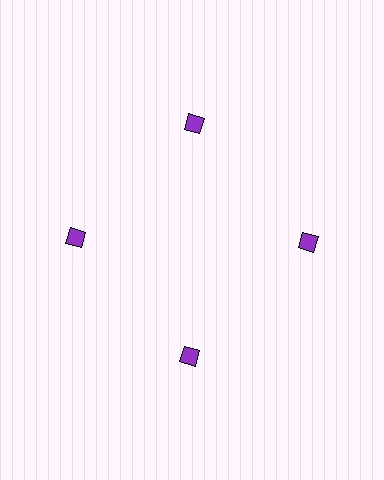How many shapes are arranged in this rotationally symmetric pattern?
There are 4 shapes, arranged in 4 groups of 1.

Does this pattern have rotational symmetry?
Yes, this pattern has 4-fold rotational symmetry. It looks the same after rotating 90 degrees around the center.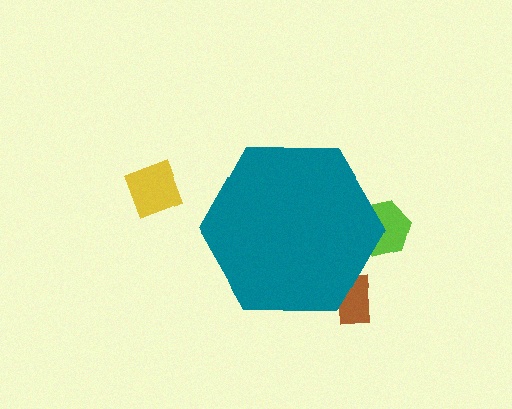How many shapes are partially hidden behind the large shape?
2 shapes are partially hidden.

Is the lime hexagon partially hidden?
Yes, the lime hexagon is partially hidden behind the teal hexagon.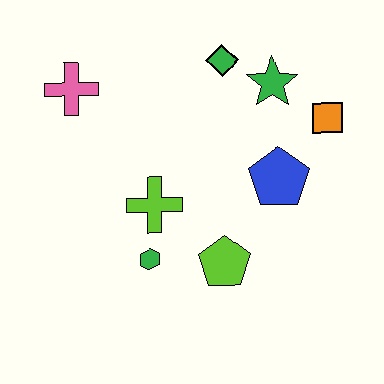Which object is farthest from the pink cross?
The orange square is farthest from the pink cross.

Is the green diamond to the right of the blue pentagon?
No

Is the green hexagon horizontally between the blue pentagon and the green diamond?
No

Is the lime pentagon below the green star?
Yes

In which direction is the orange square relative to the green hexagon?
The orange square is to the right of the green hexagon.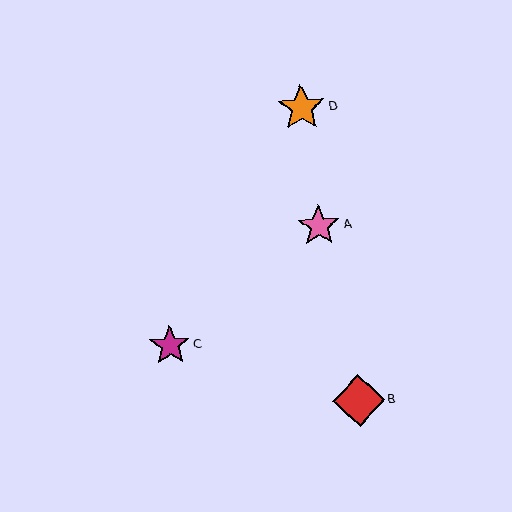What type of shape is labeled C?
Shape C is a magenta star.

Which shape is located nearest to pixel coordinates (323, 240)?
The pink star (labeled A) at (319, 226) is nearest to that location.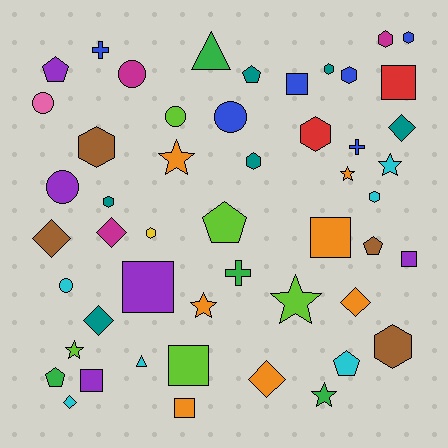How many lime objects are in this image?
There are 5 lime objects.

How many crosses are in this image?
There are 3 crosses.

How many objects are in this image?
There are 50 objects.